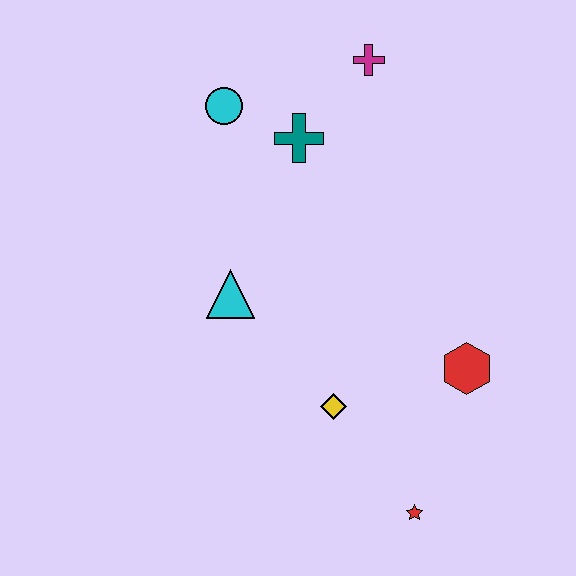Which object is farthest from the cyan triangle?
The red star is farthest from the cyan triangle.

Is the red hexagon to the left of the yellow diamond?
No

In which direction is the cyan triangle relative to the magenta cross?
The cyan triangle is below the magenta cross.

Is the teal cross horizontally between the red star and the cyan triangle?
Yes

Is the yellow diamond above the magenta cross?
No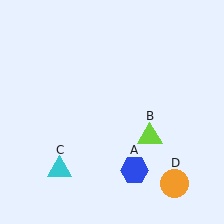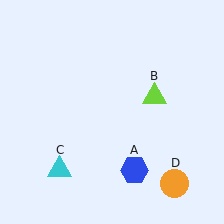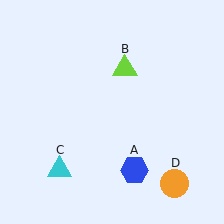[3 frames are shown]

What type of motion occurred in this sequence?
The lime triangle (object B) rotated counterclockwise around the center of the scene.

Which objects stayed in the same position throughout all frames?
Blue hexagon (object A) and cyan triangle (object C) and orange circle (object D) remained stationary.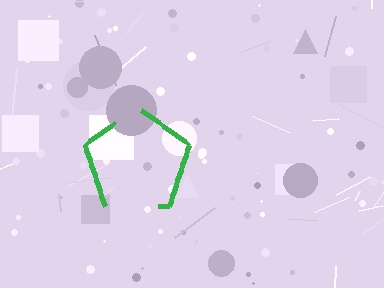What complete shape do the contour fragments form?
The contour fragments form a pentagon.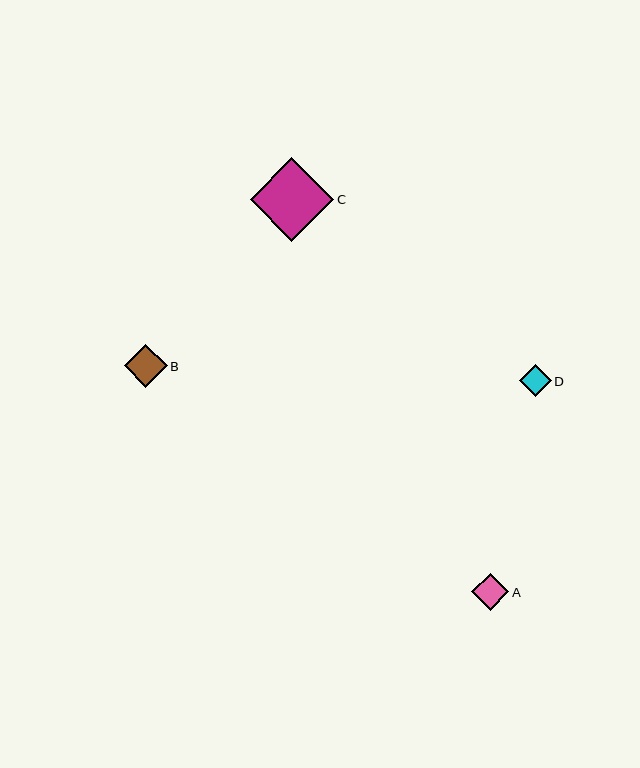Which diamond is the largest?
Diamond C is the largest with a size of approximately 84 pixels.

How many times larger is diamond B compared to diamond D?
Diamond B is approximately 1.3 times the size of diamond D.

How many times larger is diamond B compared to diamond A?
Diamond B is approximately 1.1 times the size of diamond A.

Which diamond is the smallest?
Diamond D is the smallest with a size of approximately 32 pixels.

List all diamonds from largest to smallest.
From largest to smallest: C, B, A, D.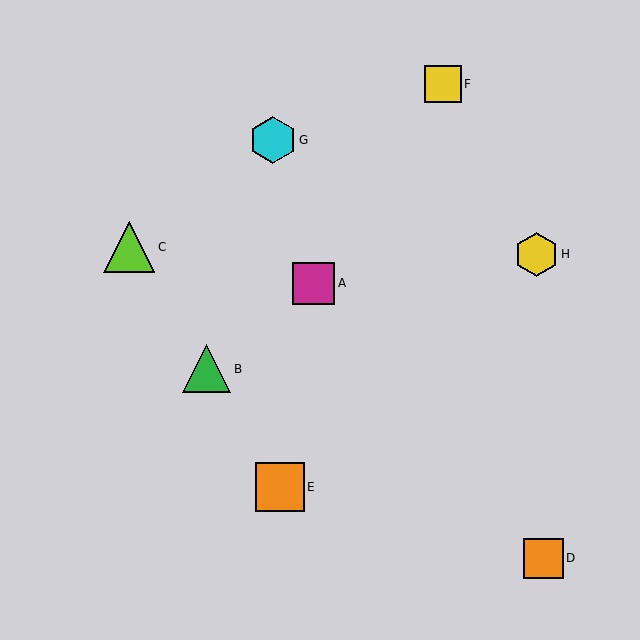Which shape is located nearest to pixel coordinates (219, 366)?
The green triangle (labeled B) at (207, 369) is nearest to that location.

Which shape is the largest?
The lime triangle (labeled C) is the largest.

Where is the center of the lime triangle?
The center of the lime triangle is at (129, 247).